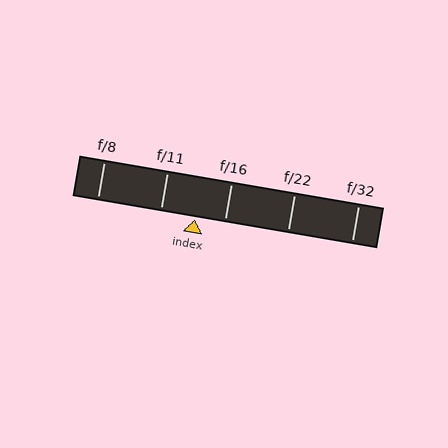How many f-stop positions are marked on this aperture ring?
There are 5 f-stop positions marked.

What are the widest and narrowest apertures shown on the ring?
The widest aperture shown is f/8 and the narrowest is f/32.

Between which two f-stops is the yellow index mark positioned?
The index mark is between f/11 and f/16.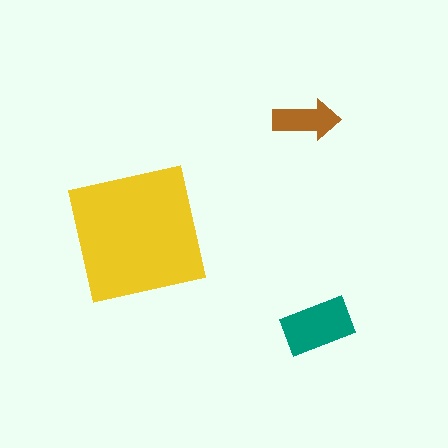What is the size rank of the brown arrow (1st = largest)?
3rd.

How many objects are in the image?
There are 3 objects in the image.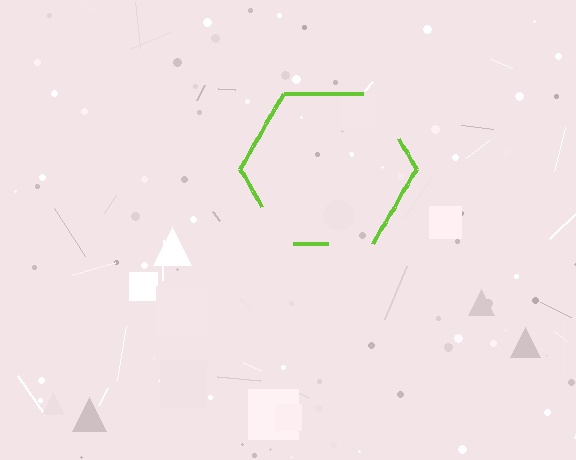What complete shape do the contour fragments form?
The contour fragments form a hexagon.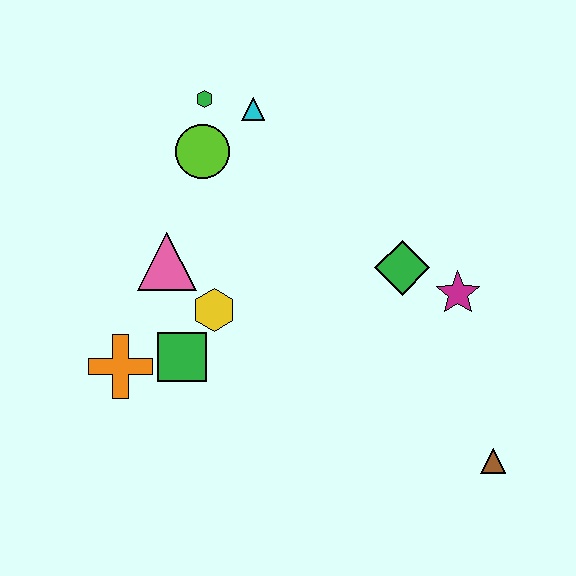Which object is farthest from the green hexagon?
The brown triangle is farthest from the green hexagon.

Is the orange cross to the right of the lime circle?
No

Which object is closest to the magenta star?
The green diamond is closest to the magenta star.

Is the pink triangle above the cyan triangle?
No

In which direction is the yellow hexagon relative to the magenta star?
The yellow hexagon is to the left of the magenta star.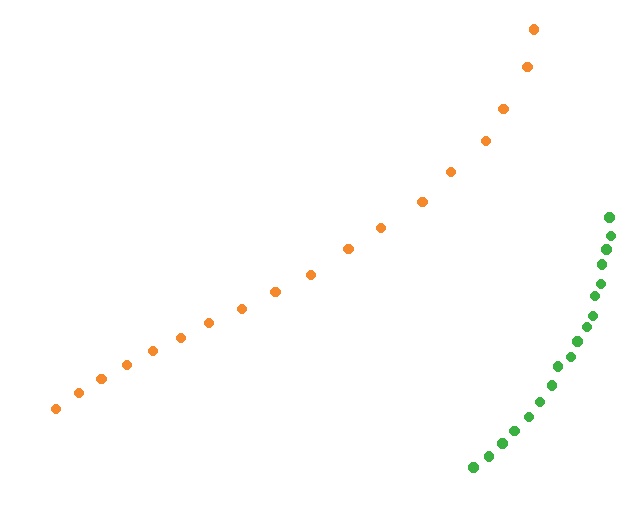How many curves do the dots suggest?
There are 2 distinct paths.